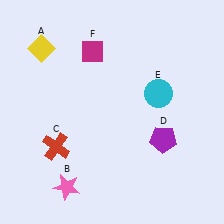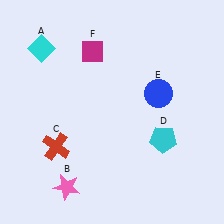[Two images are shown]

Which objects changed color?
A changed from yellow to cyan. D changed from purple to cyan. E changed from cyan to blue.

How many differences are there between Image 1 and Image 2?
There are 3 differences between the two images.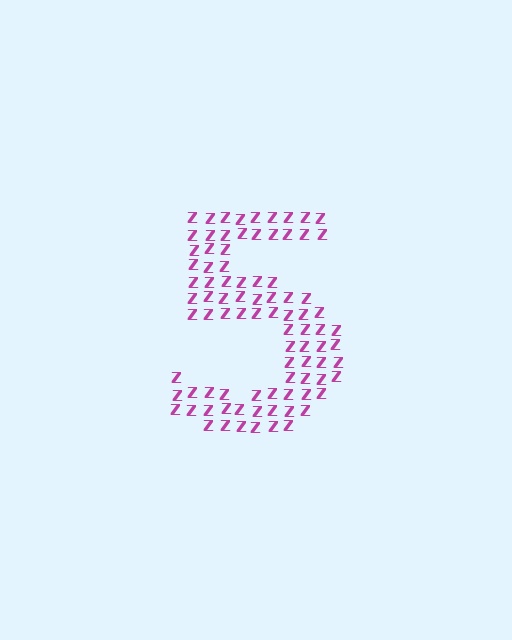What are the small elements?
The small elements are letter Z's.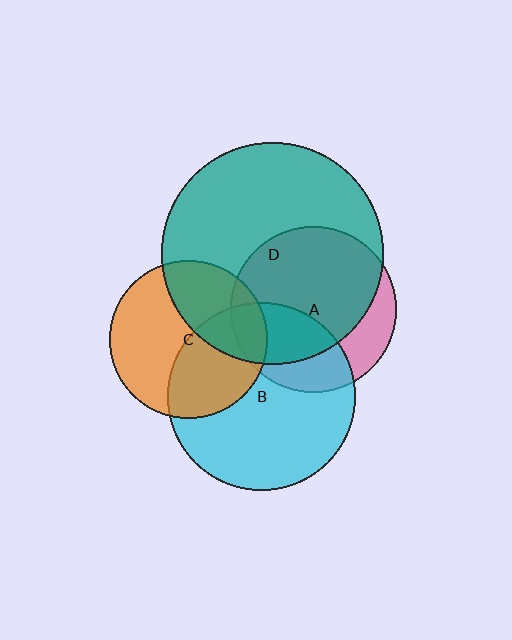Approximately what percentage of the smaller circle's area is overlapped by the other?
Approximately 75%.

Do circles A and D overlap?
Yes.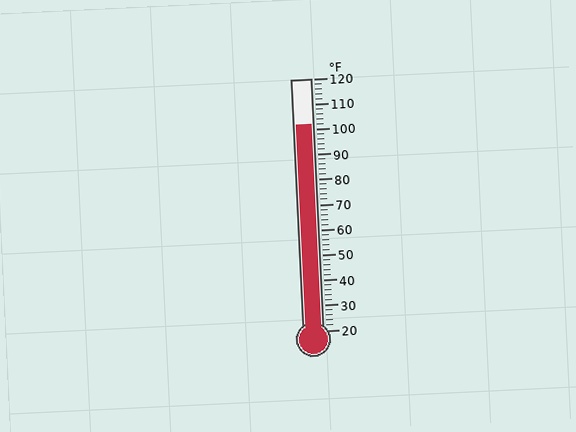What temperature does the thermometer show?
The thermometer shows approximately 102°F.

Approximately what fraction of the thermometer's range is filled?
The thermometer is filled to approximately 80% of its range.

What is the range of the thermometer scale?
The thermometer scale ranges from 20°F to 120°F.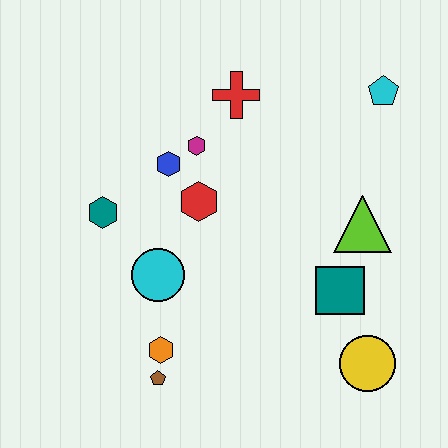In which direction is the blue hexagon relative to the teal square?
The blue hexagon is to the left of the teal square.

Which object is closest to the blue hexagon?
The magenta hexagon is closest to the blue hexagon.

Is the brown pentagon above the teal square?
No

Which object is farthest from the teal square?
The teal hexagon is farthest from the teal square.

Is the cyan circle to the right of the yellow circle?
No